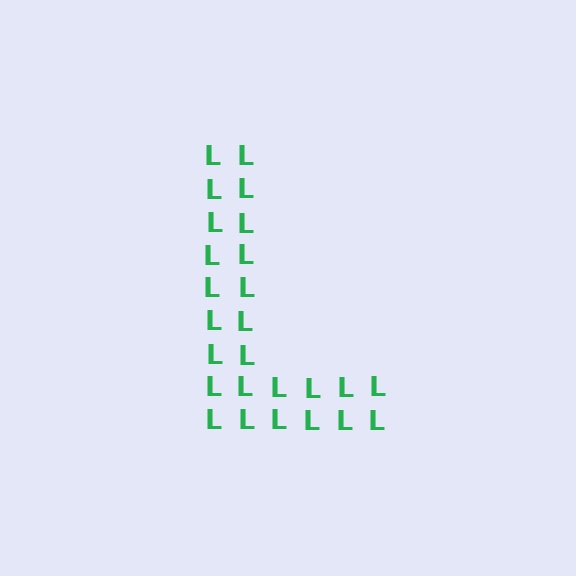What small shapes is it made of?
It is made of small letter L's.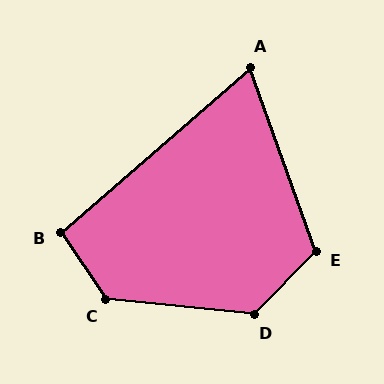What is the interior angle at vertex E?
Approximately 116 degrees (obtuse).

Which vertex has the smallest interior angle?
A, at approximately 69 degrees.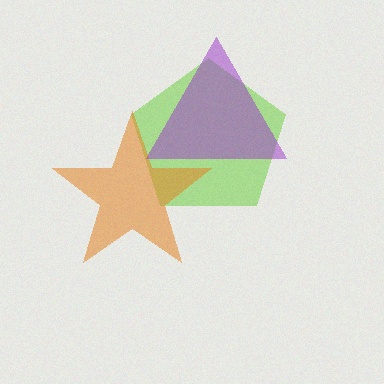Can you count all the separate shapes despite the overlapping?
Yes, there are 3 separate shapes.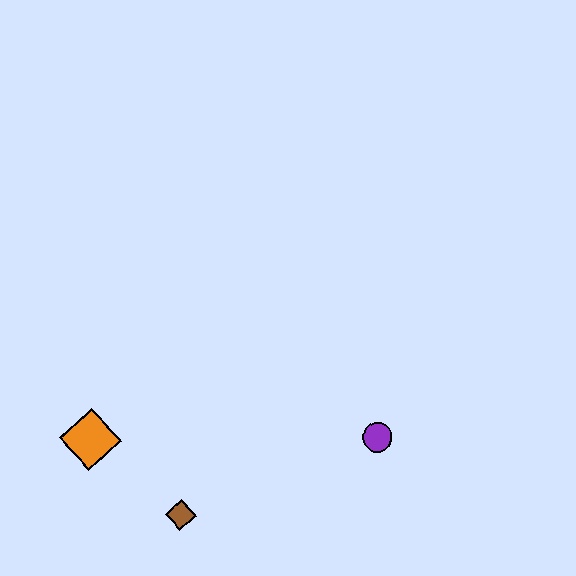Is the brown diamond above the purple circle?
No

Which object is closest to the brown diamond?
The orange diamond is closest to the brown diamond.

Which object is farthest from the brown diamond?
The purple circle is farthest from the brown diamond.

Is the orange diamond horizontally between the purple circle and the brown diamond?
No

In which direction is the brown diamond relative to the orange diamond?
The brown diamond is to the right of the orange diamond.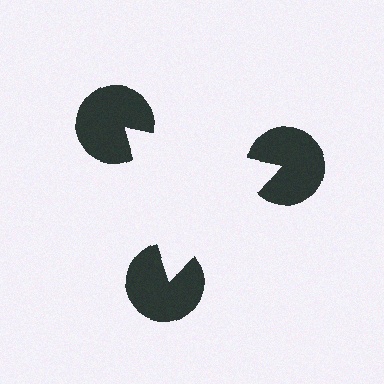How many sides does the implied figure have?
3 sides.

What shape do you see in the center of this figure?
An illusory triangle — its edges are inferred from the aligned wedge cuts in the pac-man discs, not physically drawn.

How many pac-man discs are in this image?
There are 3 — one at each vertex of the illusory triangle.